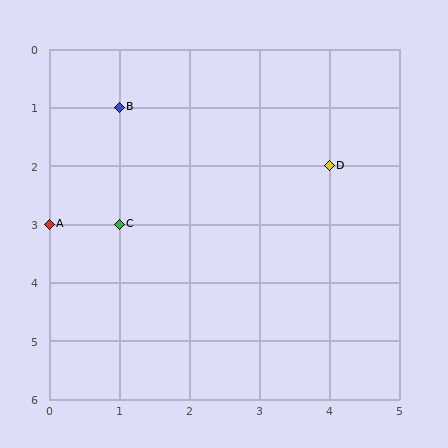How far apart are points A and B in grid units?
Points A and B are 1 column and 2 rows apart (about 2.2 grid units diagonally).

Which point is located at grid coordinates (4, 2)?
Point D is at (4, 2).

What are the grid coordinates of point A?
Point A is at grid coordinates (0, 3).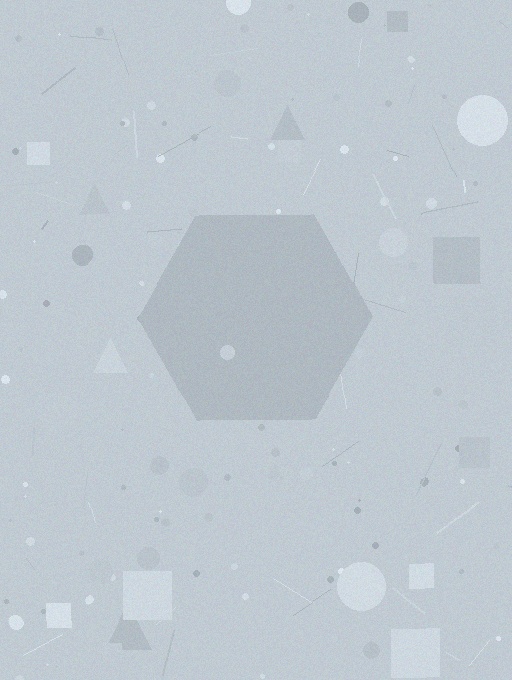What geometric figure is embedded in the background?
A hexagon is embedded in the background.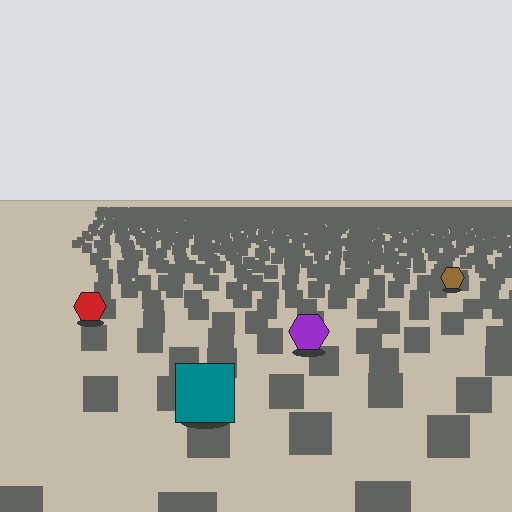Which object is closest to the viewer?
The teal square is closest. The texture marks near it are larger and more spread out.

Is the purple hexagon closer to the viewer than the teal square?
No. The teal square is closer — you can tell from the texture gradient: the ground texture is coarser near it.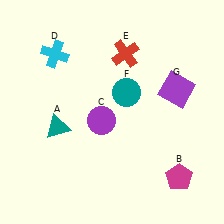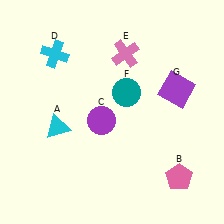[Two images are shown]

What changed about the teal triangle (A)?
In Image 1, A is teal. In Image 2, it changed to cyan.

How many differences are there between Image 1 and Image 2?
There are 3 differences between the two images.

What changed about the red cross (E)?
In Image 1, E is red. In Image 2, it changed to pink.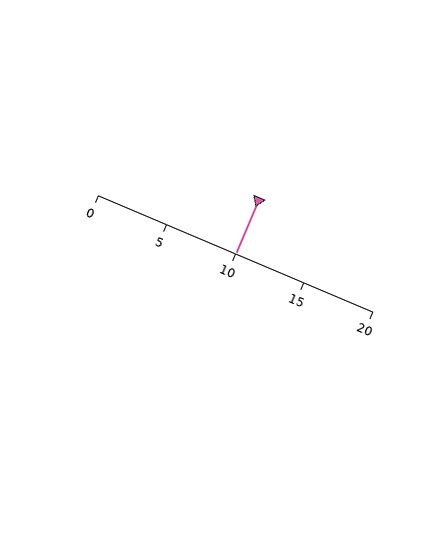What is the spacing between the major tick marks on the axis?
The major ticks are spaced 5 apart.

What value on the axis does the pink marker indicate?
The marker indicates approximately 10.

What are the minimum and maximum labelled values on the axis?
The axis runs from 0 to 20.